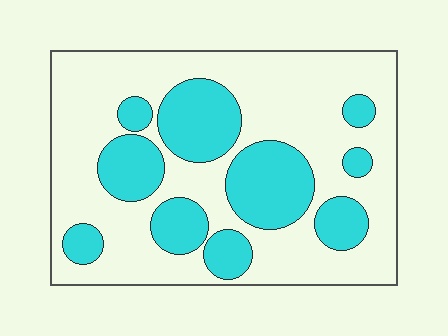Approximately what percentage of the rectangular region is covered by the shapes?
Approximately 35%.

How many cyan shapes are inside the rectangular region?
10.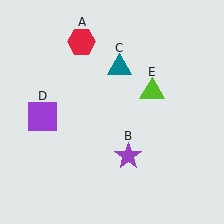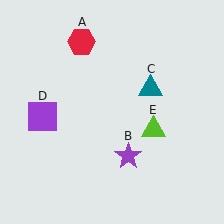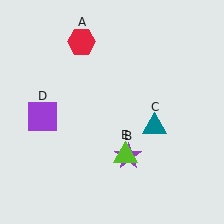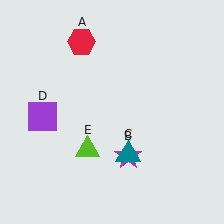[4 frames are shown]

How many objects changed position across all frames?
2 objects changed position: teal triangle (object C), lime triangle (object E).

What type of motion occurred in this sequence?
The teal triangle (object C), lime triangle (object E) rotated clockwise around the center of the scene.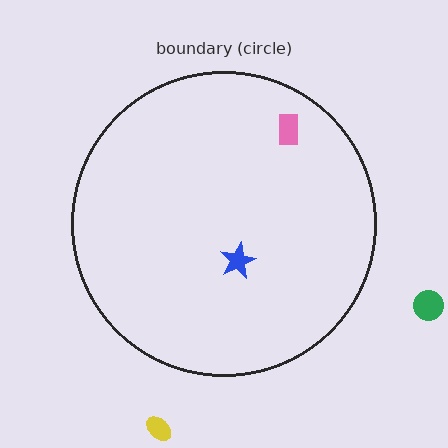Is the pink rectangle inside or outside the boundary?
Inside.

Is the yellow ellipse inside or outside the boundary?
Outside.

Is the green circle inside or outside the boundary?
Outside.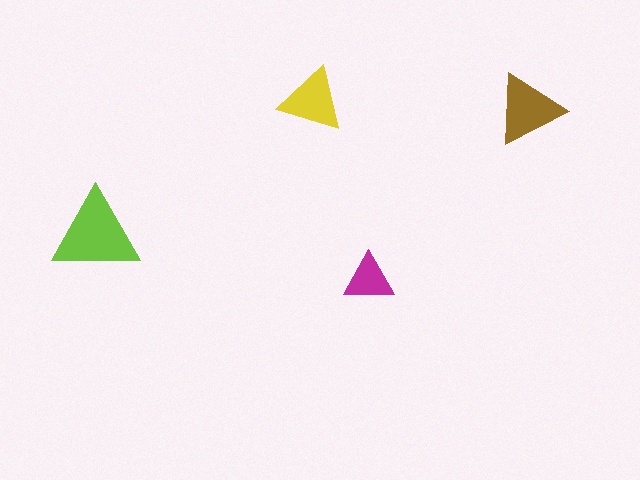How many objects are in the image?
There are 4 objects in the image.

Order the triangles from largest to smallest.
the lime one, the brown one, the yellow one, the magenta one.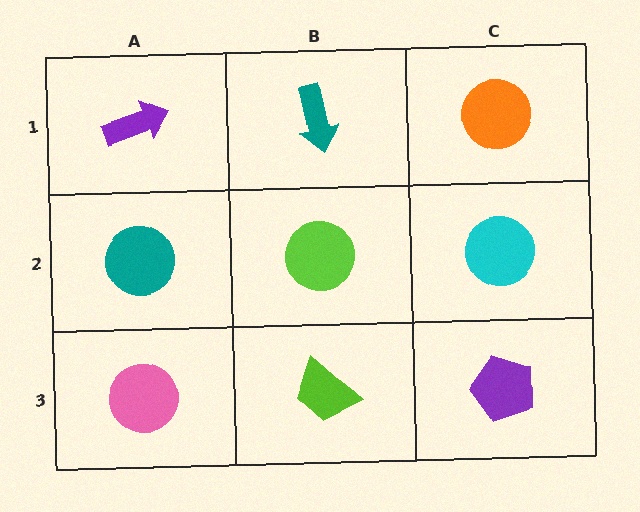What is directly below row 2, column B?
A lime trapezoid.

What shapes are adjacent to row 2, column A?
A purple arrow (row 1, column A), a pink circle (row 3, column A), a lime circle (row 2, column B).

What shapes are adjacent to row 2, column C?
An orange circle (row 1, column C), a purple pentagon (row 3, column C), a lime circle (row 2, column B).